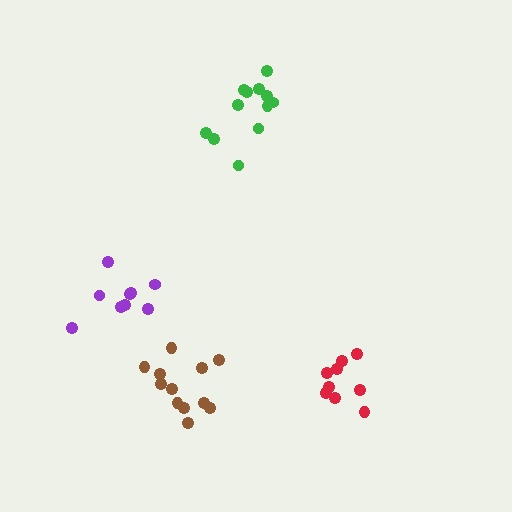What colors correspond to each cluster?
The clusters are colored: green, red, purple, brown.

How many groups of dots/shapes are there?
There are 4 groups.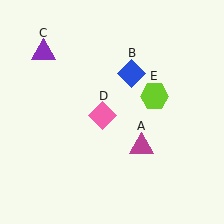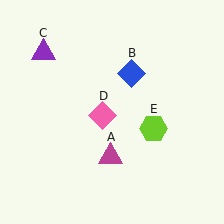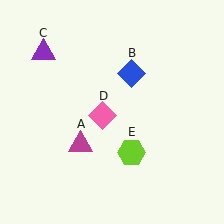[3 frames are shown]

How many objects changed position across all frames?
2 objects changed position: magenta triangle (object A), lime hexagon (object E).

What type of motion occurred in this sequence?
The magenta triangle (object A), lime hexagon (object E) rotated clockwise around the center of the scene.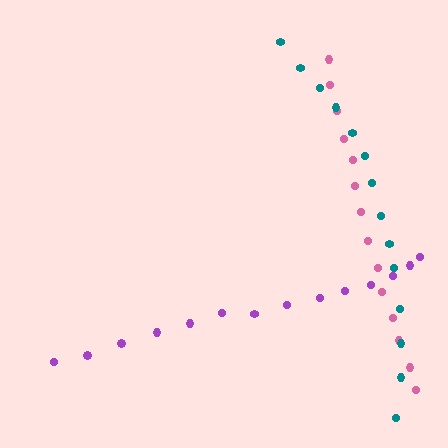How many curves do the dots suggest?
There are 3 distinct paths.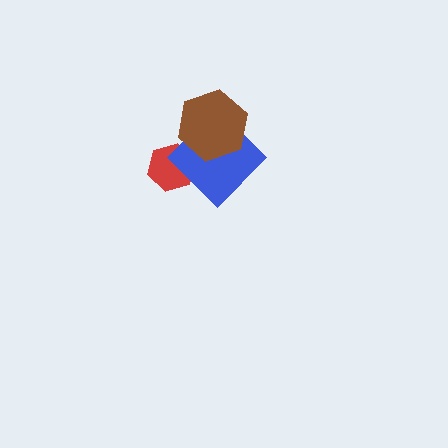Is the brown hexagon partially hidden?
No, no other shape covers it.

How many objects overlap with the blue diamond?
2 objects overlap with the blue diamond.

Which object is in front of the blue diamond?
The brown hexagon is in front of the blue diamond.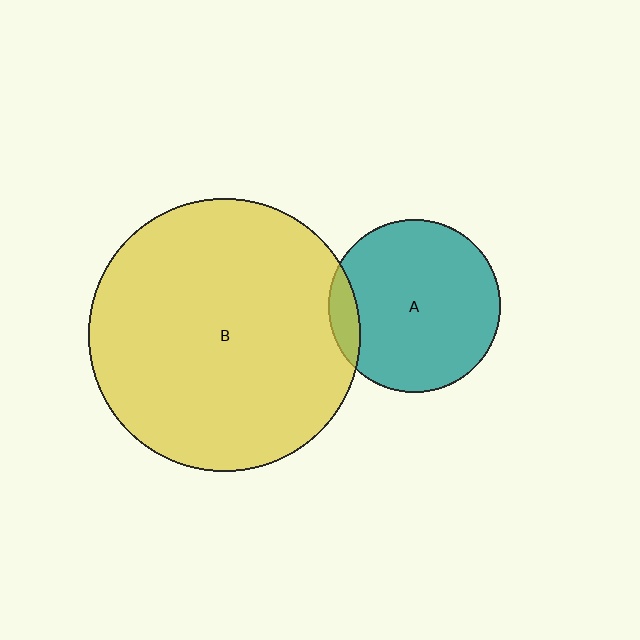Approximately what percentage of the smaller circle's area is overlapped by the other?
Approximately 10%.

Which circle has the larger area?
Circle B (yellow).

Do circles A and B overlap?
Yes.